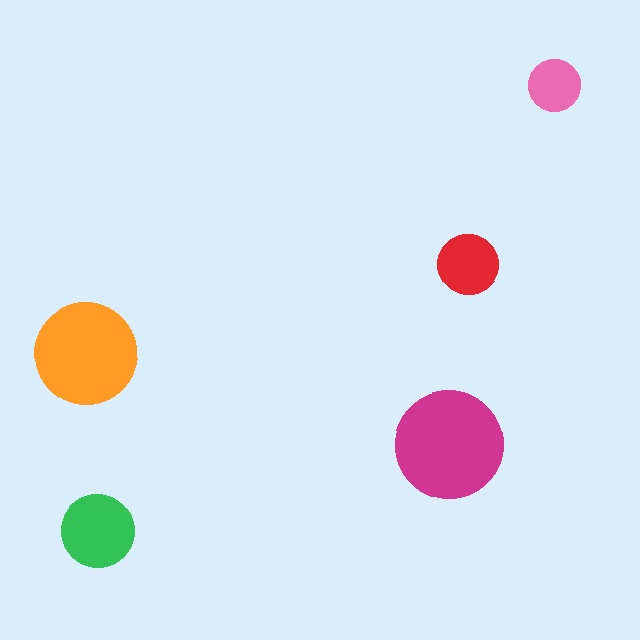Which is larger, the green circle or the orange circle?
The orange one.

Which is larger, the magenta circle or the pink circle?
The magenta one.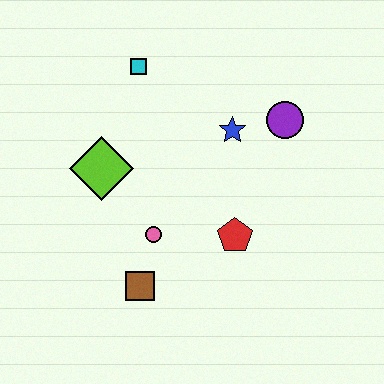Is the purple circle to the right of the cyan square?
Yes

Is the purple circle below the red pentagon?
No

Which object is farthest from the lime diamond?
The purple circle is farthest from the lime diamond.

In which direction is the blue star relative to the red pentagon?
The blue star is above the red pentagon.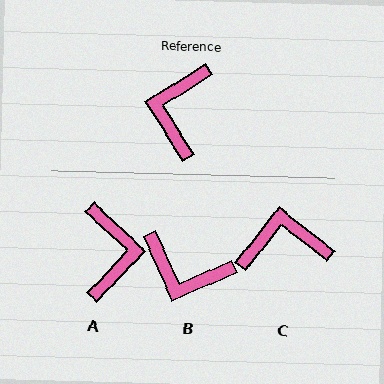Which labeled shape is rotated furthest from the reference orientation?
A, about 165 degrees away.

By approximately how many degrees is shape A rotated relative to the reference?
Approximately 165 degrees clockwise.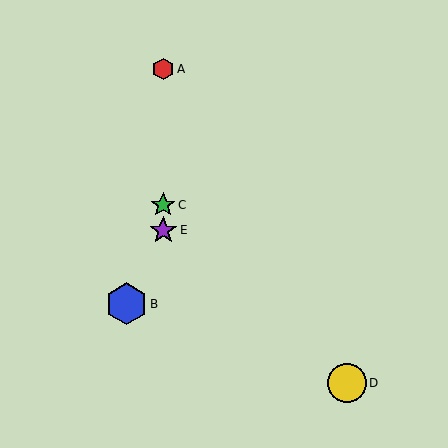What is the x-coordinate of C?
Object C is at x≈163.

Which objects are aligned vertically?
Objects A, C, E are aligned vertically.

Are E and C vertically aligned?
Yes, both are at x≈163.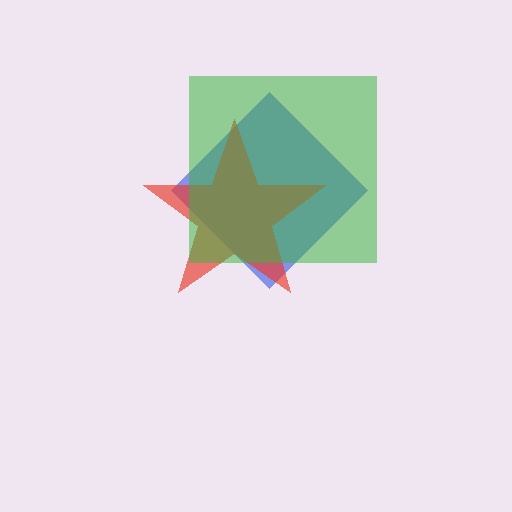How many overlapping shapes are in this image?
There are 3 overlapping shapes in the image.